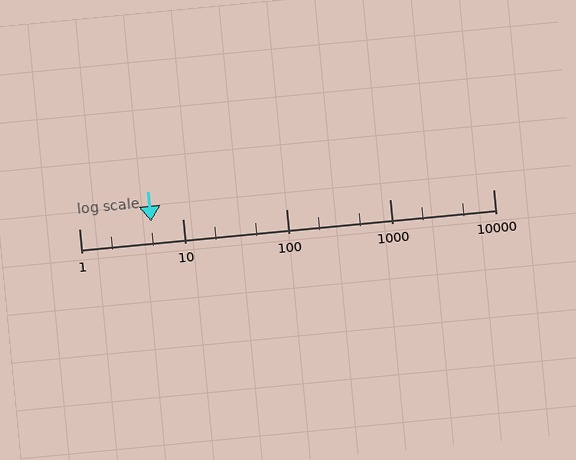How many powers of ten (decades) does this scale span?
The scale spans 4 decades, from 1 to 10000.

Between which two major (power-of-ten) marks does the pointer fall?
The pointer is between 1 and 10.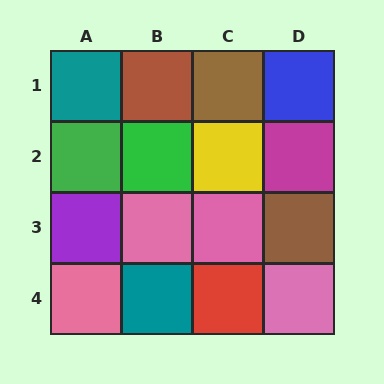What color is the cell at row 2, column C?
Yellow.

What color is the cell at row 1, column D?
Blue.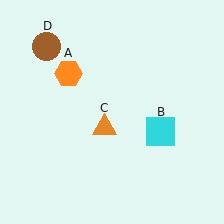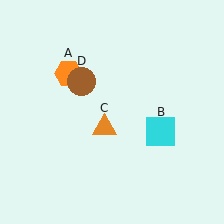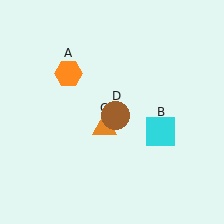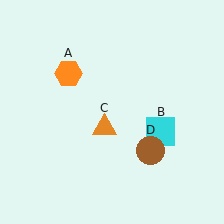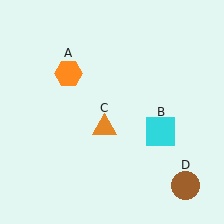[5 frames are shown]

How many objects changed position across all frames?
1 object changed position: brown circle (object D).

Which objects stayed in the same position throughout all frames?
Orange hexagon (object A) and cyan square (object B) and orange triangle (object C) remained stationary.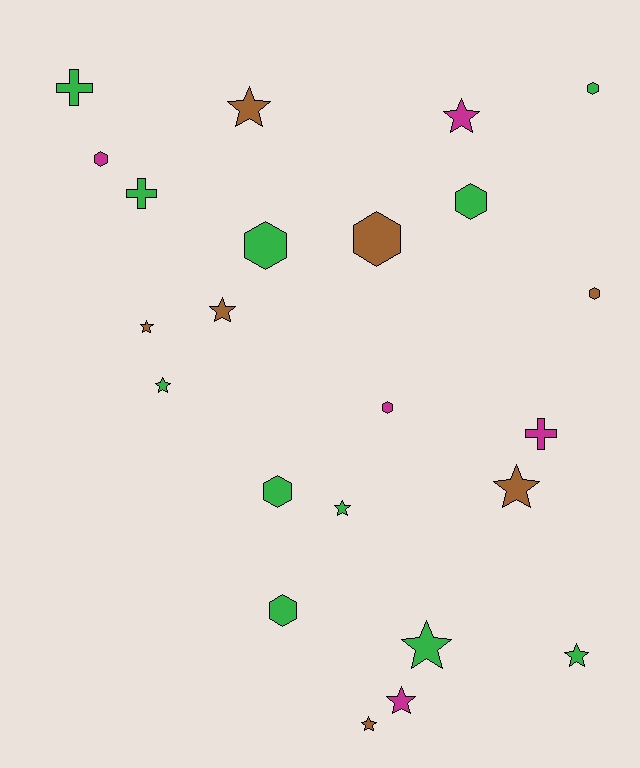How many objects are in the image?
There are 23 objects.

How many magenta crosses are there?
There is 1 magenta cross.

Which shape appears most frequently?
Star, with 11 objects.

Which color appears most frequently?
Green, with 11 objects.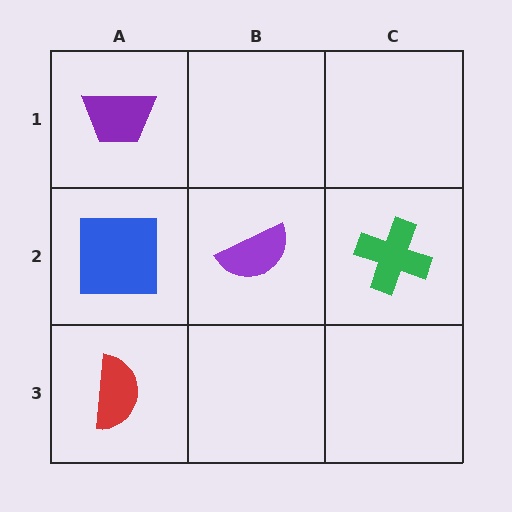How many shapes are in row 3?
1 shape.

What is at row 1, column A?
A purple trapezoid.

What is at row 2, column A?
A blue square.